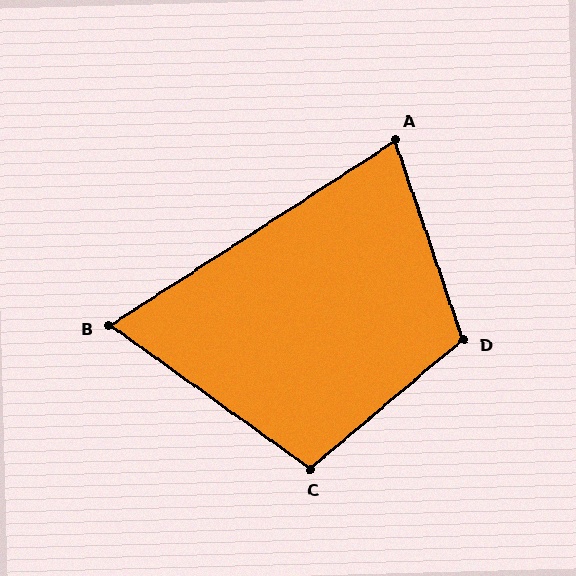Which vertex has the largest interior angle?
D, at approximately 112 degrees.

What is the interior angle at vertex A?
Approximately 76 degrees (acute).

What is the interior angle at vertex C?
Approximately 104 degrees (obtuse).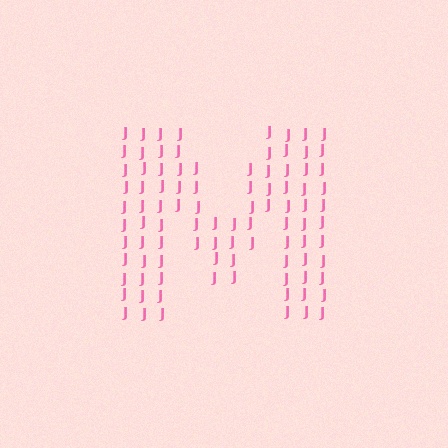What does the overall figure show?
The overall figure shows the letter M.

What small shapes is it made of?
It is made of small letter J's.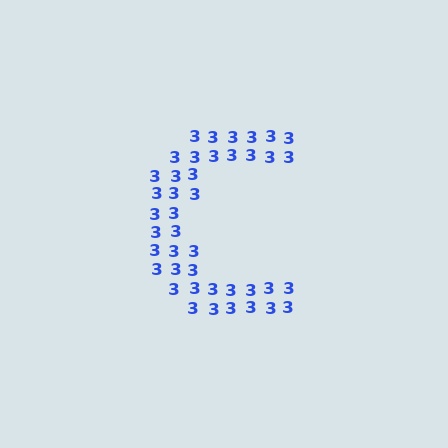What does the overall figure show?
The overall figure shows the letter C.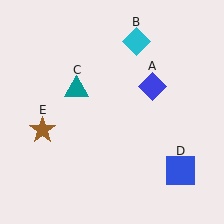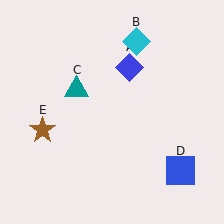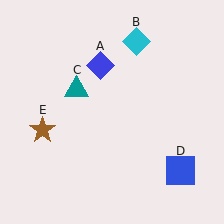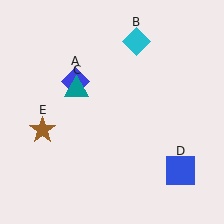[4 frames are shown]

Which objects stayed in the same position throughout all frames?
Cyan diamond (object B) and teal triangle (object C) and blue square (object D) and brown star (object E) remained stationary.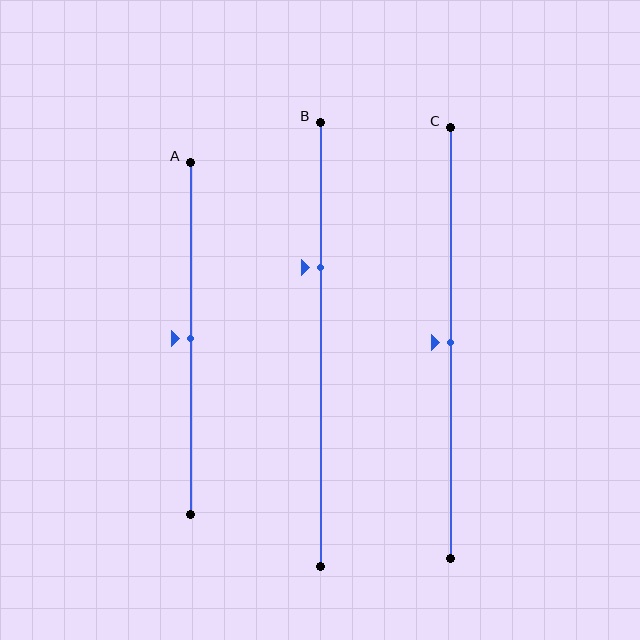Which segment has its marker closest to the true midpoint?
Segment A has its marker closest to the true midpoint.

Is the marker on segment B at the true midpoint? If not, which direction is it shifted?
No, the marker on segment B is shifted upward by about 17% of the segment length.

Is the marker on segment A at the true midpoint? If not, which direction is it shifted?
Yes, the marker on segment A is at the true midpoint.